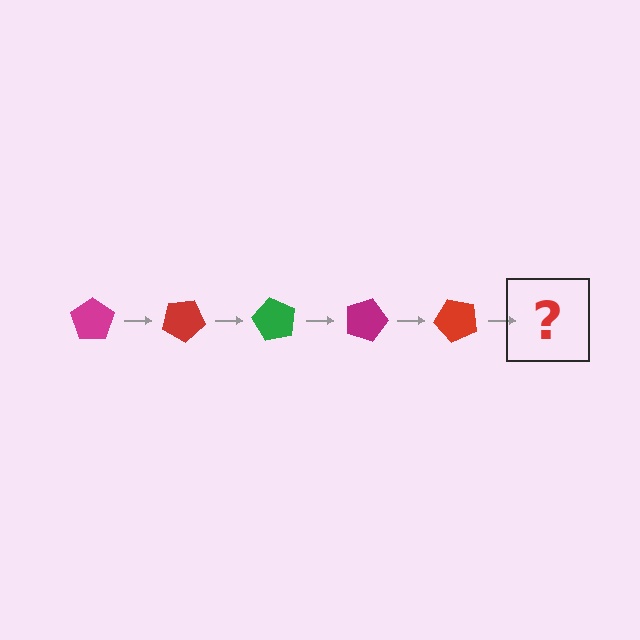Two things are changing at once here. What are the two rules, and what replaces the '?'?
The two rules are that it rotates 30 degrees each step and the color cycles through magenta, red, and green. The '?' should be a green pentagon, rotated 150 degrees from the start.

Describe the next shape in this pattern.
It should be a green pentagon, rotated 150 degrees from the start.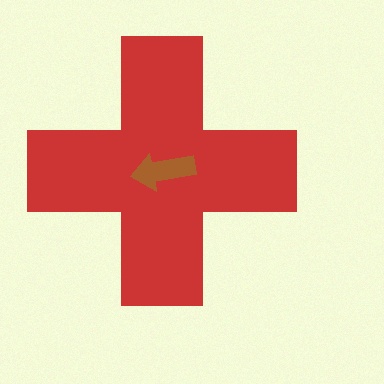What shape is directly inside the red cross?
The brown arrow.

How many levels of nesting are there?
2.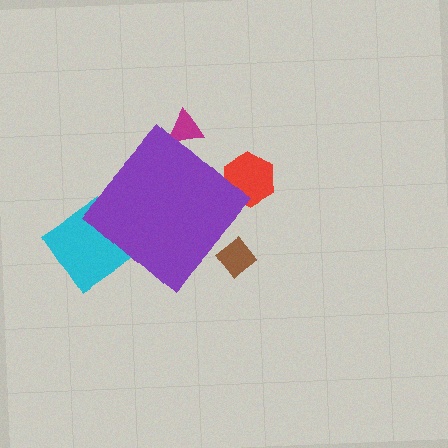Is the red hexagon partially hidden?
Yes, the red hexagon is partially hidden behind the purple diamond.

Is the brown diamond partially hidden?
Yes, the brown diamond is partially hidden behind the purple diamond.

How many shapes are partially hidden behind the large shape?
4 shapes are partially hidden.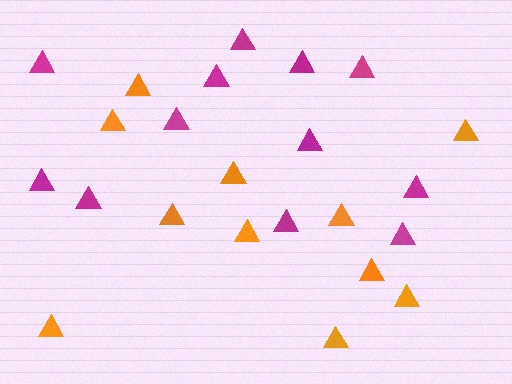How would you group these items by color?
There are 2 groups: one group of magenta triangles (12) and one group of orange triangles (11).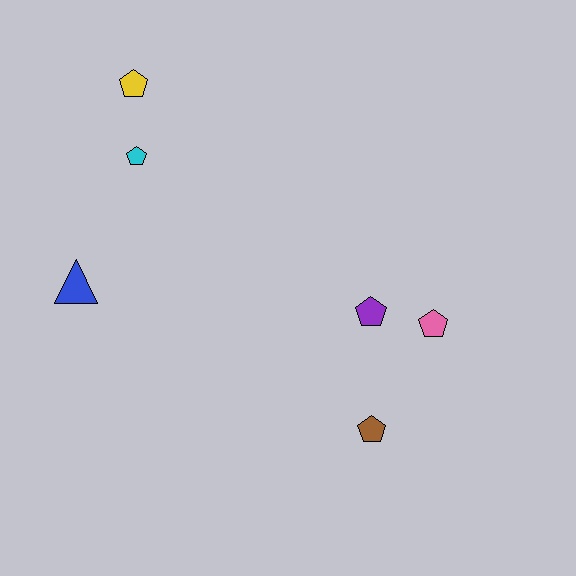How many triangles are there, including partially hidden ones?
There is 1 triangle.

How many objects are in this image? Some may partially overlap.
There are 6 objects.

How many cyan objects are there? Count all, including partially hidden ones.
There is 1 cyan object.